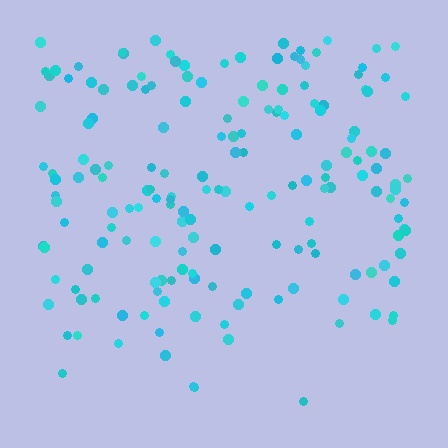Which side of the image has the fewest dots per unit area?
The bottom.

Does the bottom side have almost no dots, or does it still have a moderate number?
Still a moderate number, just noticeably fewer than the top.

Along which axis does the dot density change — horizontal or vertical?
Vertical.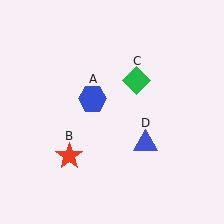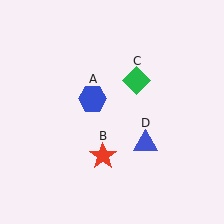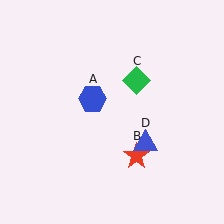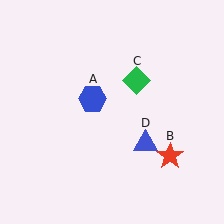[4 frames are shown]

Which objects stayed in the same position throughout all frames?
Blue hexagon (object A) and green diamond (object C) and blue triangle (object D) remained stationary.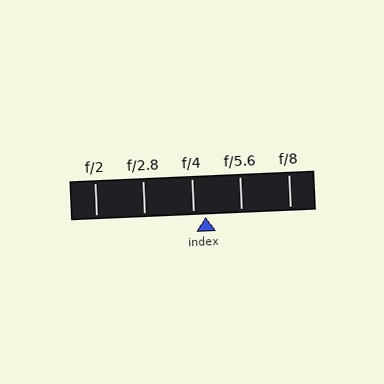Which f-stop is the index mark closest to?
The index mark is closest to f/4.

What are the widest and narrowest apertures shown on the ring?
The widest aperture shown is f/2 and the narrowest is f/8.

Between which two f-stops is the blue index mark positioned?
The index mark is between f/4 and f/5.6.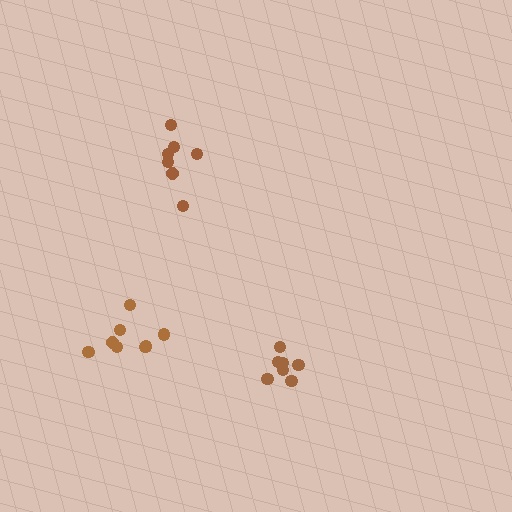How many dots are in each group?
Group 1: 7 dots, Group 2: 7 dots, Group 3: 8 dots (22 total).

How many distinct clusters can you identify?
There are 3 distinct clusters.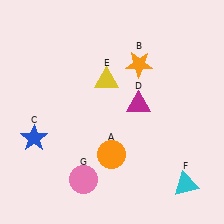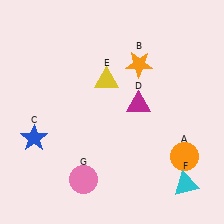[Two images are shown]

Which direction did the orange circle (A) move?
The orange circle (A) moved right.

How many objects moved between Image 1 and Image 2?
1 object moved between the two images.